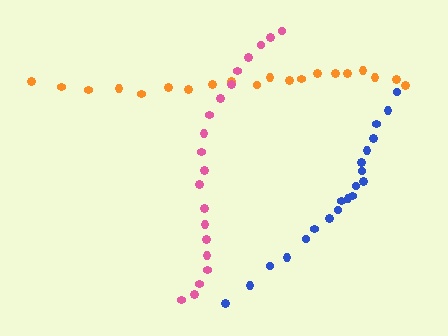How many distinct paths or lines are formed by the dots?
There are 3 distinct paths.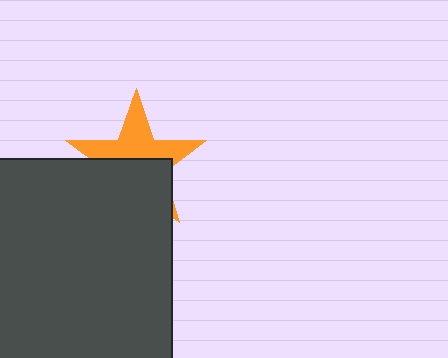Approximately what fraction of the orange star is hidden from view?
Roughly 51% of the orange star is hidden behind the dark gray square.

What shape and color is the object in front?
The object in front is a dark gray square.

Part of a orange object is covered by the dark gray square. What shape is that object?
It is a star.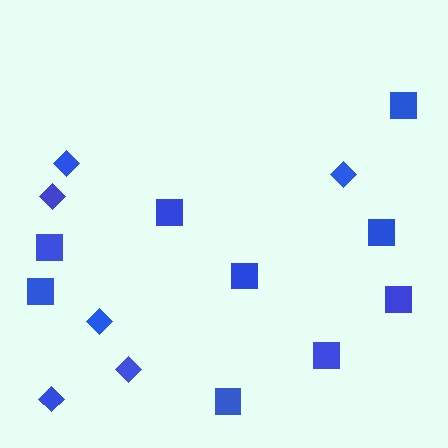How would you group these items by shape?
There are 2 groups: one group of diamonds (6) and one group of squares (9).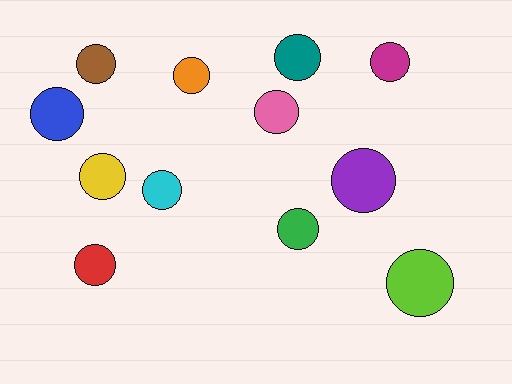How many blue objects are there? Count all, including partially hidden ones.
There is 1 blue object.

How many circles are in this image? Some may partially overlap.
There are 12 circles.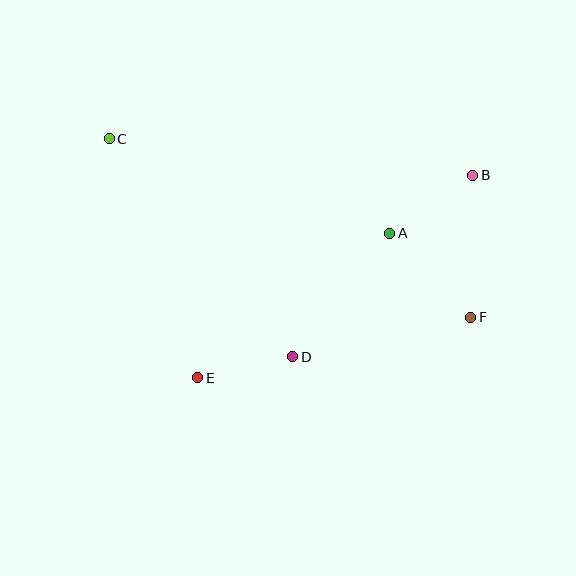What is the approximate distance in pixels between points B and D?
The distance between B and D is approximately 256 pixels.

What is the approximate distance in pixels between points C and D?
The distance between C and D is approximately 285 pixels.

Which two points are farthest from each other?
Points C and F are farthest from each other.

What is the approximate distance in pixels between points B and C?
The distance between B and C is approximately 365 pixels.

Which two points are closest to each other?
Points D and E are closest to each other.